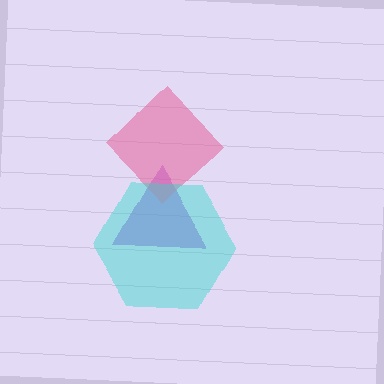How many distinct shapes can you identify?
There are 3 distinct shapes: a purple triangle, a pink diamond, a cyan hexagon.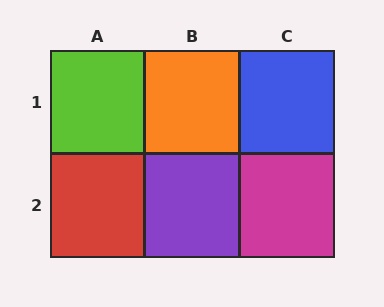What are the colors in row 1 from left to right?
Lime, orange, blue.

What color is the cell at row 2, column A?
Red.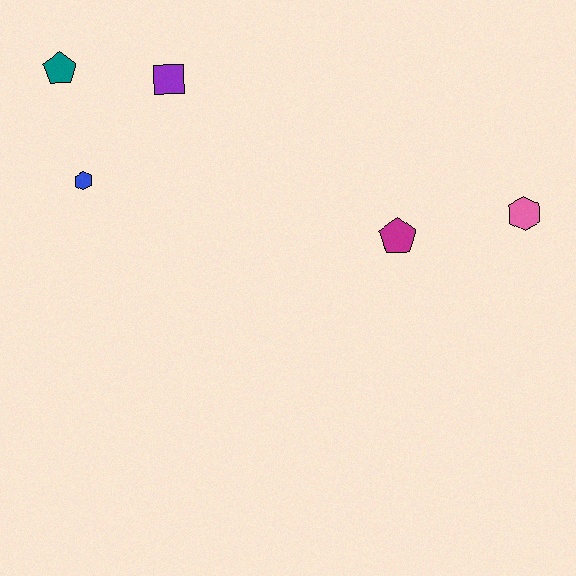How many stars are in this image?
There are no stars.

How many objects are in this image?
There are 5 objects.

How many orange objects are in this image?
There are no orange objects.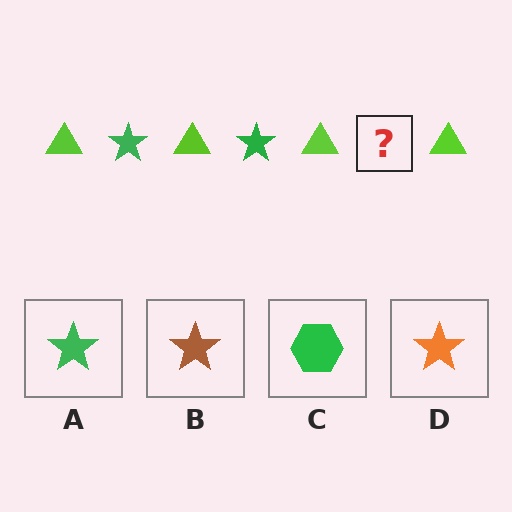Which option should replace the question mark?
Option A.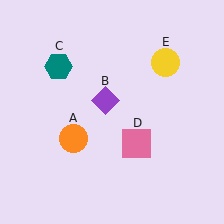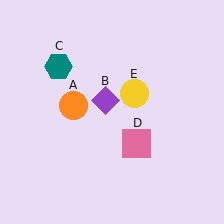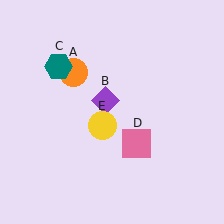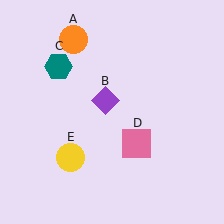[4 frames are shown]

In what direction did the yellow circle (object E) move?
The yellow circle (object E) moved down and to the left.